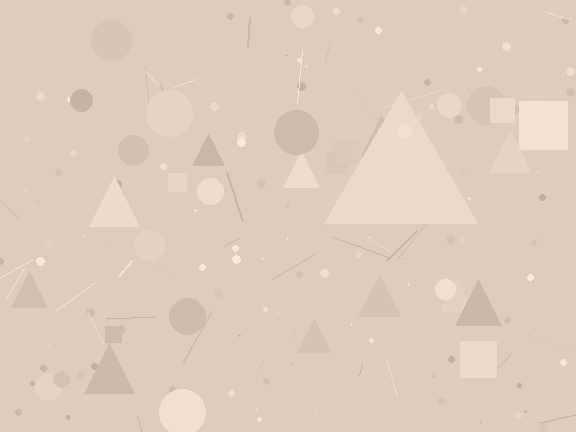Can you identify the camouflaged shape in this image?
The camouflaged shape is a triangle.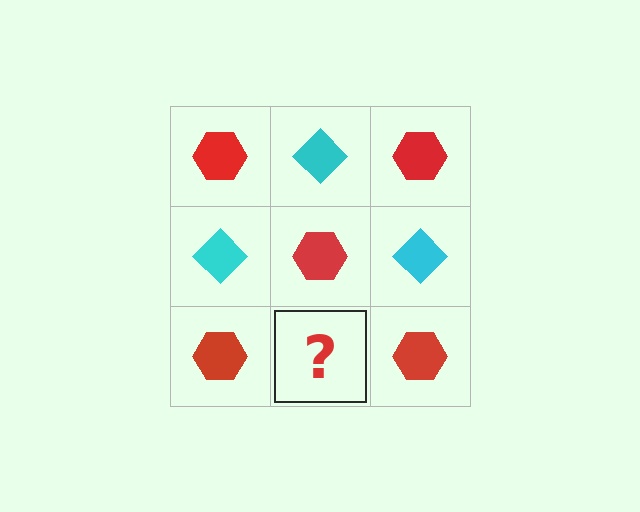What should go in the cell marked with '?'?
The missing cell should contain a cyan diamond.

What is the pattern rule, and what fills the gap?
The rule is that it alternates red hexagon and cyan diamond in a checkerboard pattern. The gap should be filled with a cyan diamond.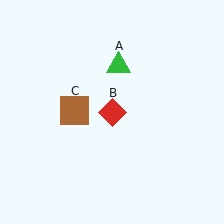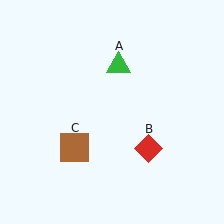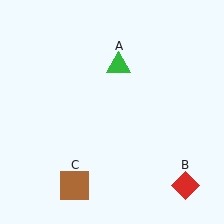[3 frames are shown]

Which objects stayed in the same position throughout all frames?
Green triangle (object A) remained stationary.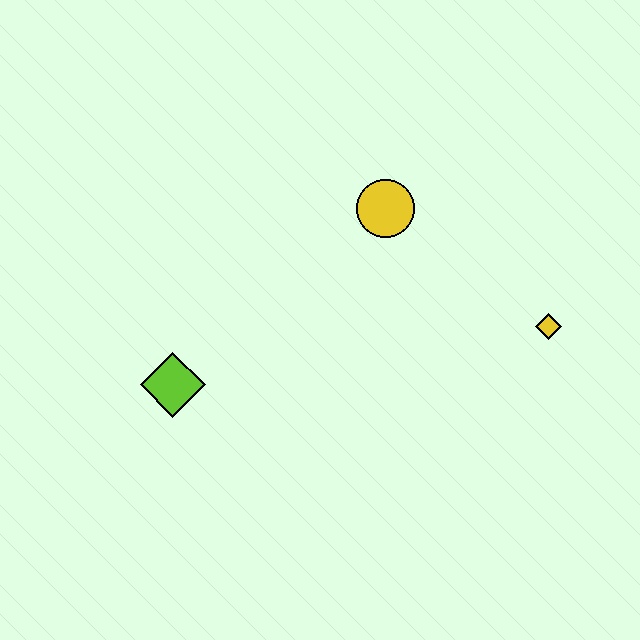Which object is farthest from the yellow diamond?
The lime diamond is farthest from the yellow diamond.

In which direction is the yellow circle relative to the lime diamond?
The yellow circle is to the right of the lime diamond.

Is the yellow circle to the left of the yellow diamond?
Yes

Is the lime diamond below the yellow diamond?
Yes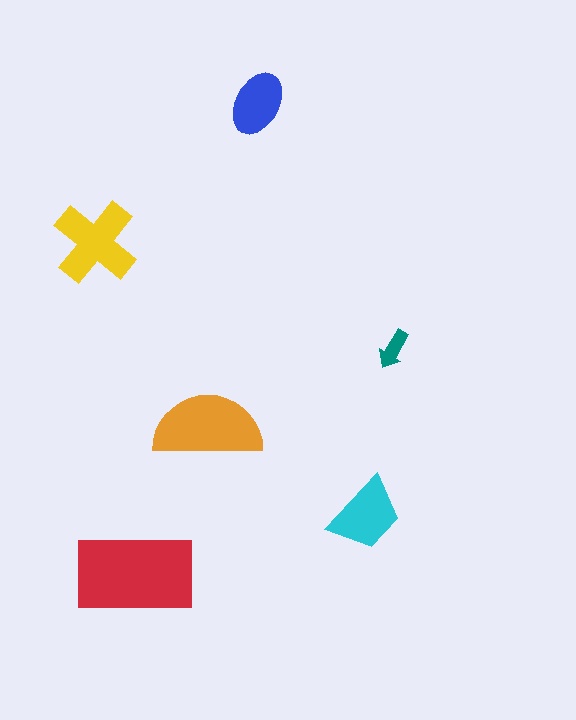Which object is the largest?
The red rectangle.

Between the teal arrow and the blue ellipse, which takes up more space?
The blue ellipse.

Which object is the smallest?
The teal arrow.